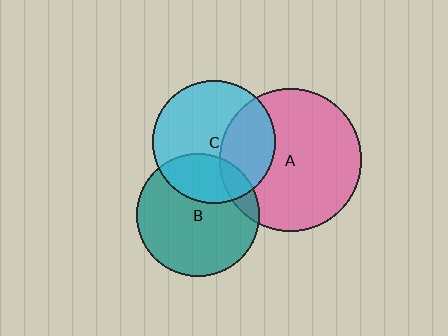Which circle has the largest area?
Circle A (pink).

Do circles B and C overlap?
Yes.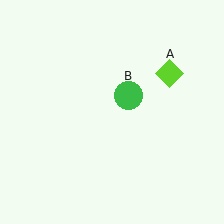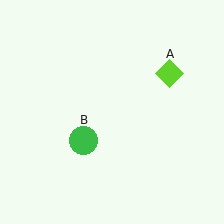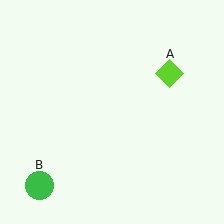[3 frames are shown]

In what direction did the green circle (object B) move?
The green circle (object B) moved down and to the left.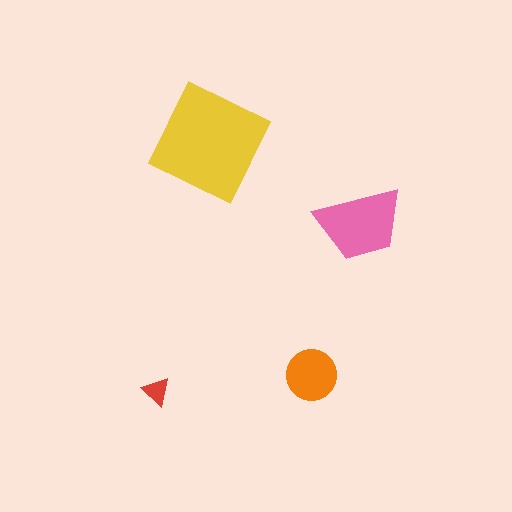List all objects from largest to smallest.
The yellow diamond, the pink trapezoid, the orange circle, the red triangle.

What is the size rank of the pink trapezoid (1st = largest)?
2nd.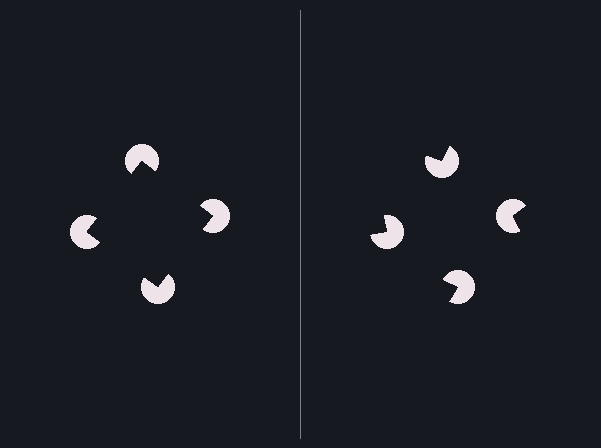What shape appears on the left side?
An illusory square.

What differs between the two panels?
The pac-man discs are positioned identically on both sides; only the wedge orientations differ. On the left they align to a square; on the right they are misaligned.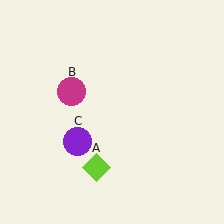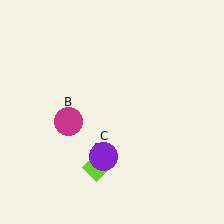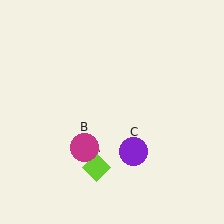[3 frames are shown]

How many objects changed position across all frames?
2 objects changed position: magenta circle (object B), purple circle (object C).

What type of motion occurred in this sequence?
The magenta circle (object B), purple circle (object C) rotated counterclockwise around the center of the scene.